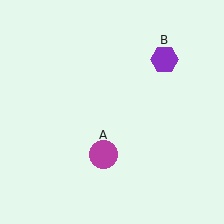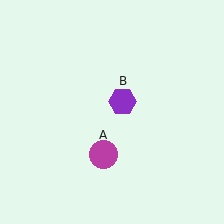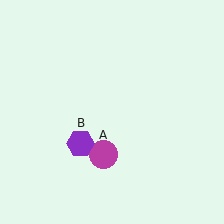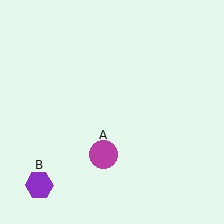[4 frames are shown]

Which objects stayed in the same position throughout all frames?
Magenta circle (object A) remained stationary.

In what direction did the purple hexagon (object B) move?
The purple hexagon (object B) moved down and to the left.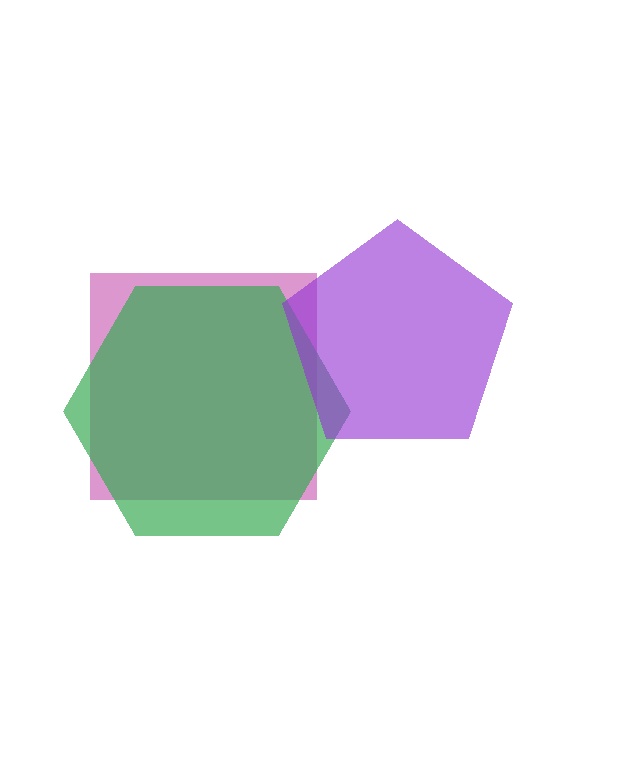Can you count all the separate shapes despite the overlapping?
Yes, there are 3 separate shapes.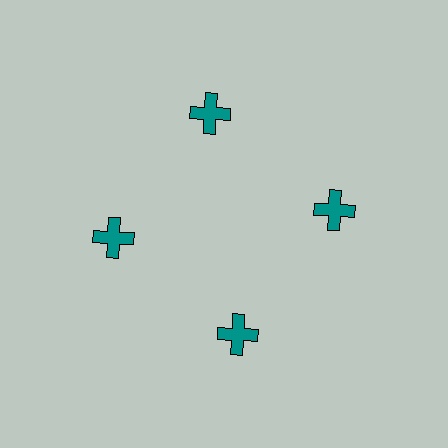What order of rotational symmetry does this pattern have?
This pattern has 4-fold rotational symmetry.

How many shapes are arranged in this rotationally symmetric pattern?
There are 4 shapes, arranged in 4 groups of 1.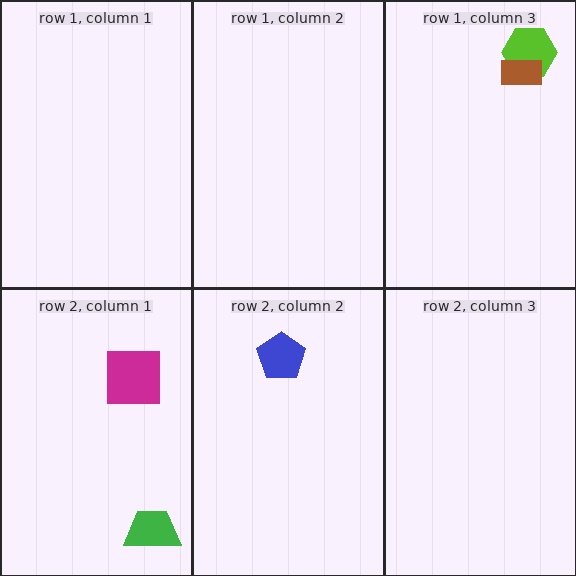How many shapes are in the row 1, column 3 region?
2.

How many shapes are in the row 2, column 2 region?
1.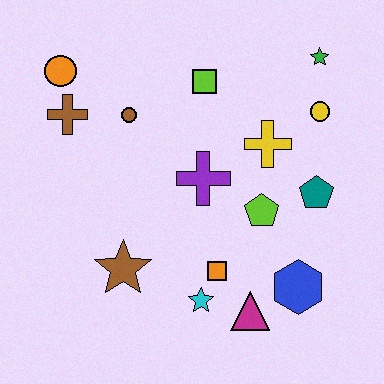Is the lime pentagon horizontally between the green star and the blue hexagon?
No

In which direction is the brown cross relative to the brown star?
The brown cross is above the brown star.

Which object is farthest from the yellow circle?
The orange circle is farthest from the yellow circle.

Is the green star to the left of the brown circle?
No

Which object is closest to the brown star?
The cyan star is closest to the brown star.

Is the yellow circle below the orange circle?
Yes